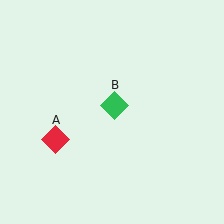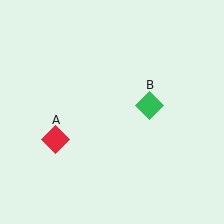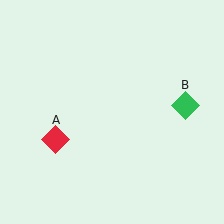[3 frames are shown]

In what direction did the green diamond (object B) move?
The green diamond (object B) moved right.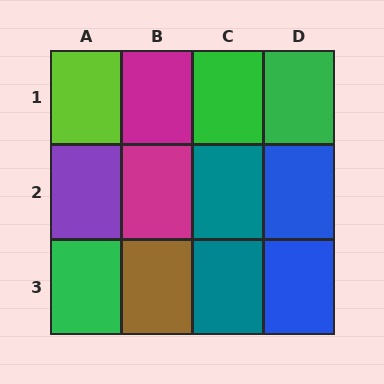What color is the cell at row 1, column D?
Green.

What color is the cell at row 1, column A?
Lime.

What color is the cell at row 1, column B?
Magenta.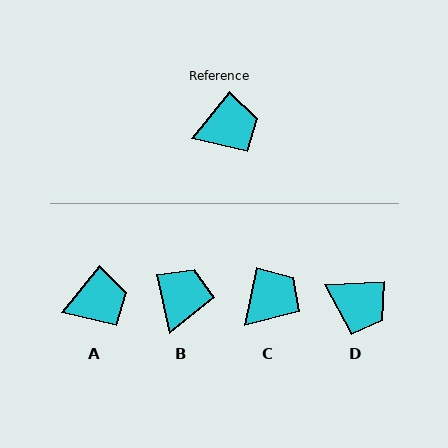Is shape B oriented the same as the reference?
No, it is off by about 52 degrees.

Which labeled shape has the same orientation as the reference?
A.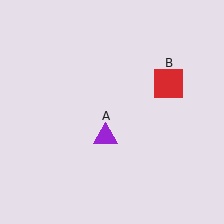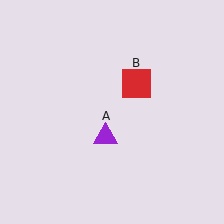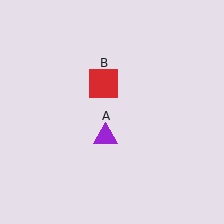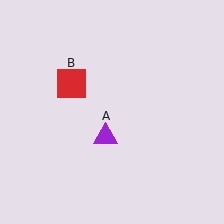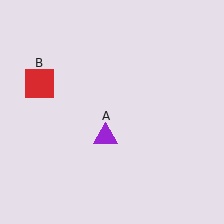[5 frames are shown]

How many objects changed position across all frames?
1 object changed position: red square (object B).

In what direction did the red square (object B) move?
The red square (object B) moved left.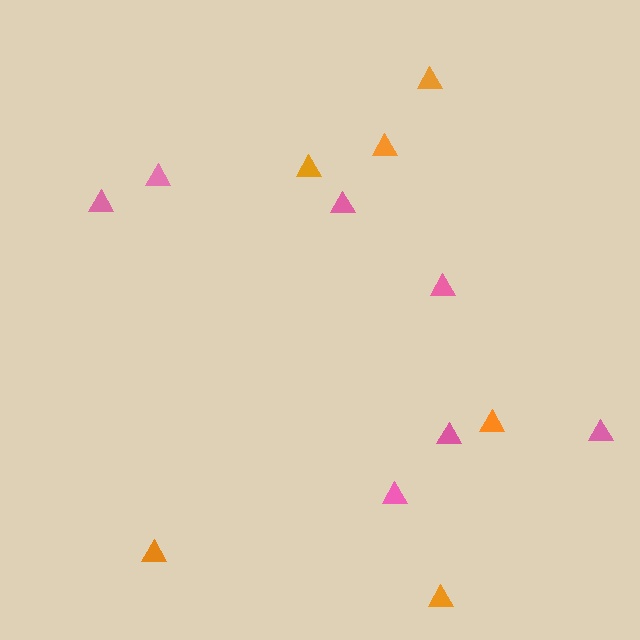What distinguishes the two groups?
There are 2 groups: one group of orange triangles (6) and one group of pink triangles (7).